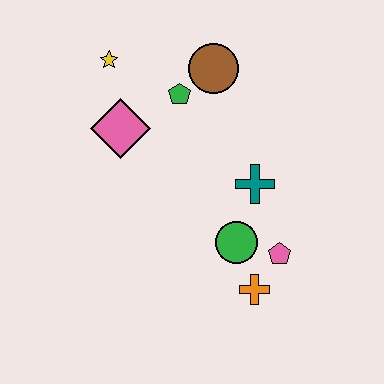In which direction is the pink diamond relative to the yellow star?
The pink diamond is below the yellow star.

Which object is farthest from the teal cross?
The yellow star is farthest from the teal cross.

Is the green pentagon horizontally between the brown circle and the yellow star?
Yes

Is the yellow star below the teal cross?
No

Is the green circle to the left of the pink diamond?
No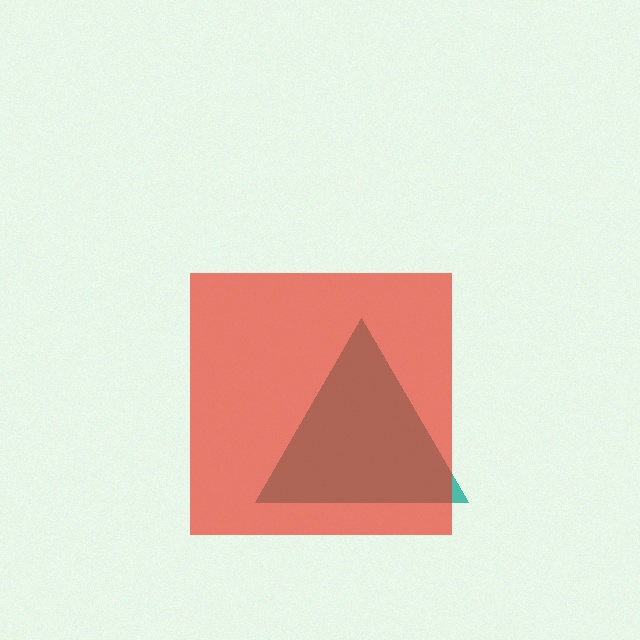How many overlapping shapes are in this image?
There are 2 overlapping shapes in the image.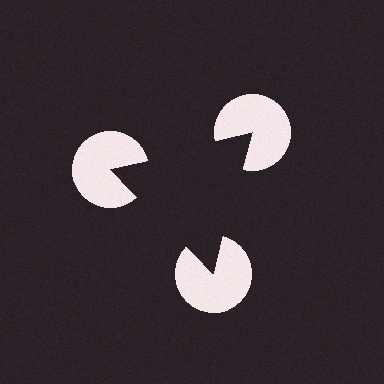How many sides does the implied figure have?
3 sides.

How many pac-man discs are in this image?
There are 3 — one at each vertex of the illusory triangle.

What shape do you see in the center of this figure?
An illusory triangle — its edges are inferred from the aligned wedge cuts in the pac-man discs, not physically drawn.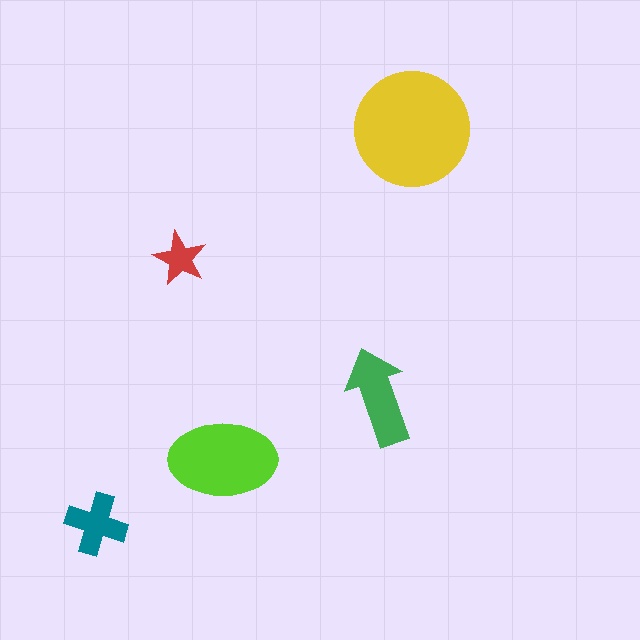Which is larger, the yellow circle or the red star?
The yellow circle.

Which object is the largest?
The yellow circle.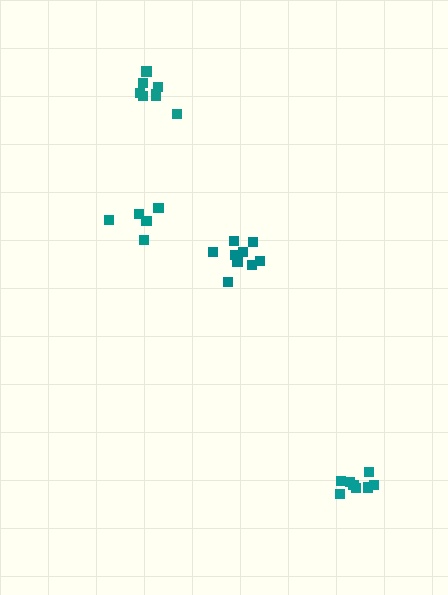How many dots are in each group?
Group 1: 5 dots, Group 2: 9 dots, Group 3: 8 dots, Group 4: 8 dots (30 total).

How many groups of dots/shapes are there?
There are 4 groups.